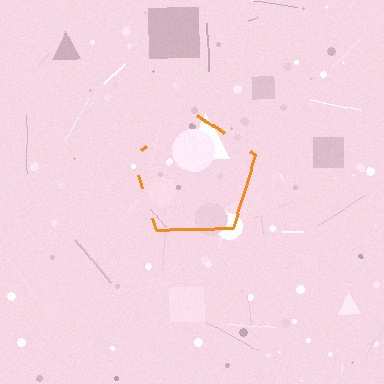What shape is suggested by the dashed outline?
The dashed outline suggests a pentagon.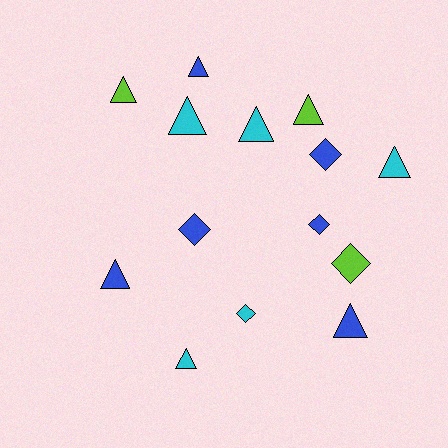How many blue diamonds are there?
There are 3 blue diamonds.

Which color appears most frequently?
Blue, with 6 objects.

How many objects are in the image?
There are 14 objects.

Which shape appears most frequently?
Triangle, with 9 objects.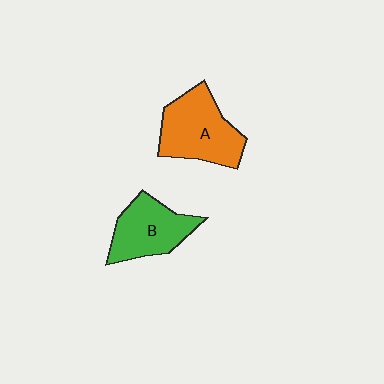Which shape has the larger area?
Shape A (orange).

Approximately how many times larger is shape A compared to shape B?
Approximately 1.2 times.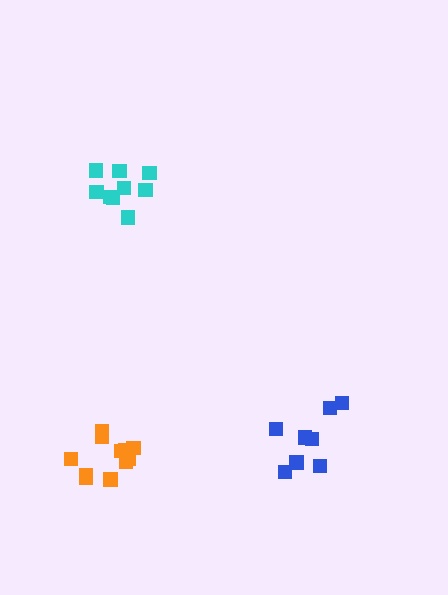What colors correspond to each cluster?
The clusters are colored: orange, cyan, blue.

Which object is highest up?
The cyan cluster is topmost.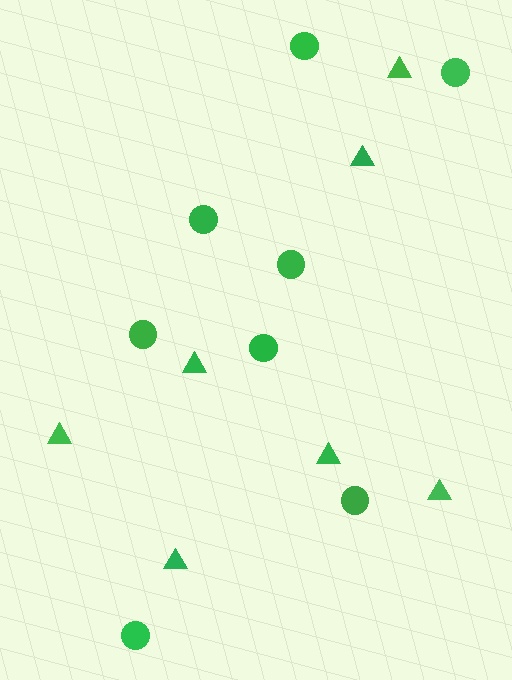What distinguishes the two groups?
There are 2 groups: one group of circles (8) and one group of triangles (7).